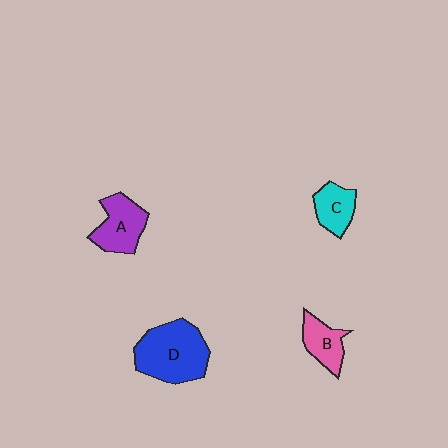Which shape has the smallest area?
Shape C (cyan).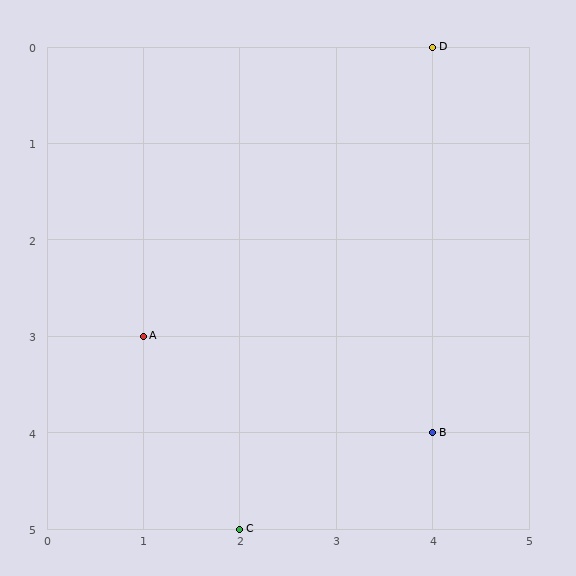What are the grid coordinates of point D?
Point D is at grid coordinates (4, 0).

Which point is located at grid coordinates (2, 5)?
Point C is at (2, 5).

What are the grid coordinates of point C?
Point C is at grid coordinates (2, 5).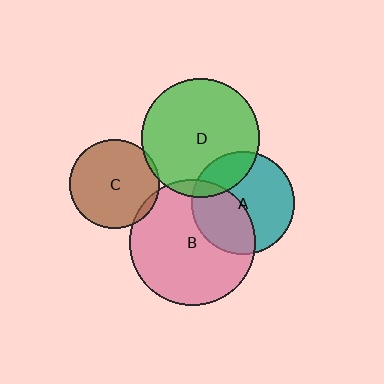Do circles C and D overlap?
Yes.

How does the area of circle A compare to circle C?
Approximately 1.3 times.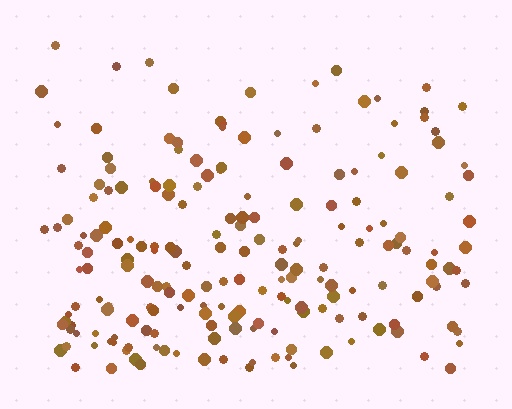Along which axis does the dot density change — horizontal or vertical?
Vertical.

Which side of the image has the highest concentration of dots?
The bottom.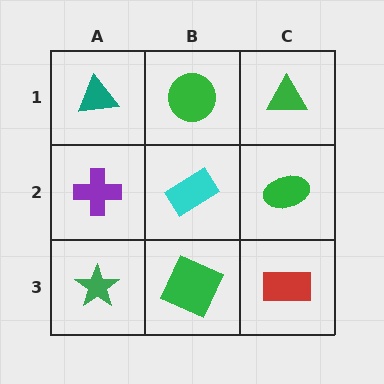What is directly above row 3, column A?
A purple cross.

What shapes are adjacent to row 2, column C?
A green triangle (row 1, column C), a red rectangle (row 3, column C), a cyan rectangle (row 2, column B).